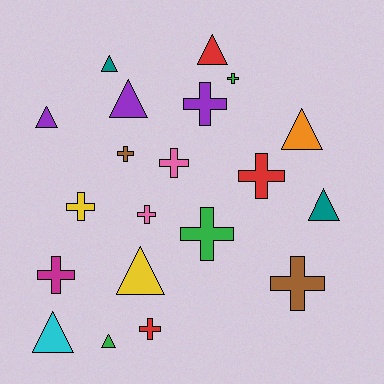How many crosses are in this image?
There are 11 crosses.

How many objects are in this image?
There are 20 objects.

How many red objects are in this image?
There are 3 red objects.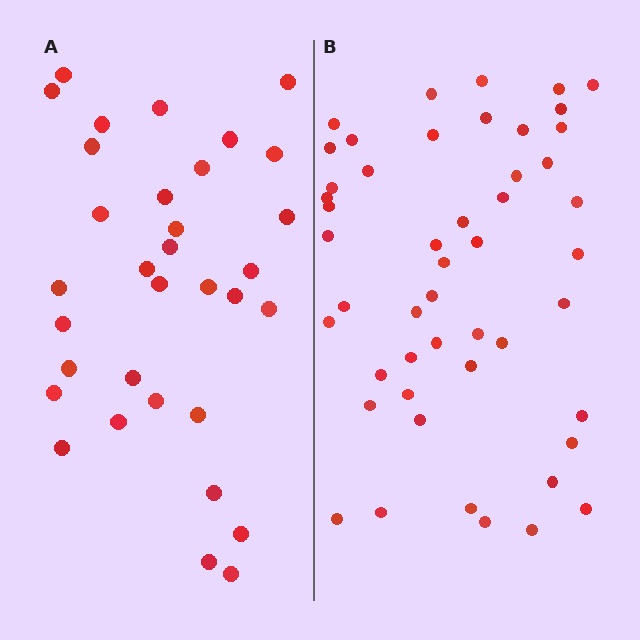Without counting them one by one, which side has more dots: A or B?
Region B (the right region) has more dots.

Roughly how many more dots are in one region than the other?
Region B has approximately 15 more dots than region A.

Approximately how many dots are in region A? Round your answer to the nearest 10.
About 30 dots. (The exact count is 33, which rounds to 30.)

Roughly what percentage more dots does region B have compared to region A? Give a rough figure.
About 50% more.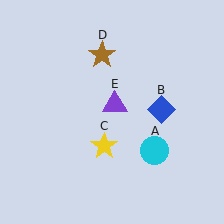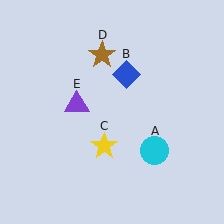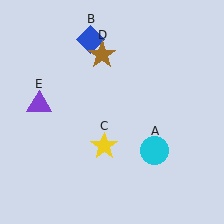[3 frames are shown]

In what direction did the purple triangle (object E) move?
The purple triangle (object E) moved left.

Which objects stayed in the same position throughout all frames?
Cyan circle (object A) and yellow star (object C) and brown star (object D) remained stationary.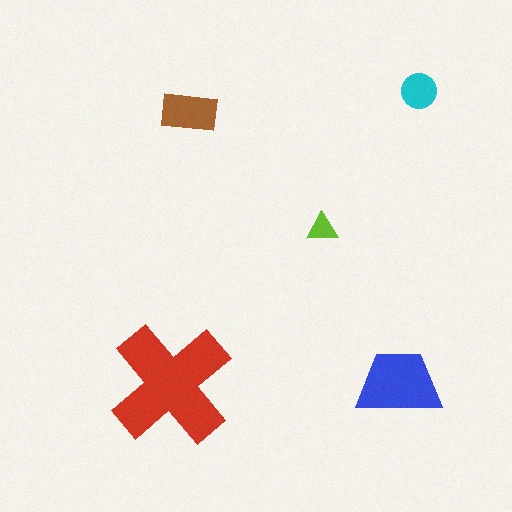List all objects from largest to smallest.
The red cross, the blue trapezoid, the brown rectangle, the cyan circle, the lime triangle.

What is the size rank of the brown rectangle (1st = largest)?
3rd.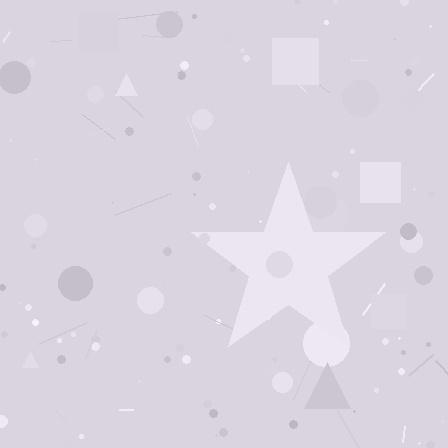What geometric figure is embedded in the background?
A star is embedded in the background.